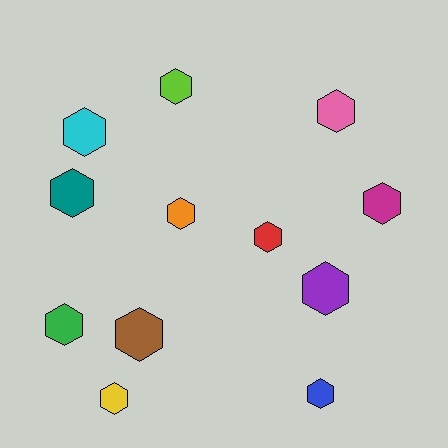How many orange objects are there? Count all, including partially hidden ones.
There is 1 orange object.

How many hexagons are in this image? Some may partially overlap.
There are 12 hexagons.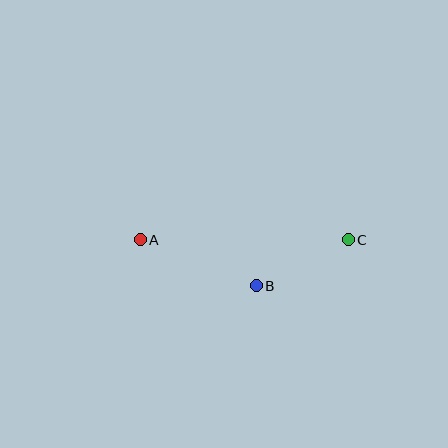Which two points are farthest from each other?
Points A and C are farthest from each other.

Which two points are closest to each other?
Points B and C are closest to each other.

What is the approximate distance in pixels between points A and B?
The distance between A and B is approximately 125 pixels.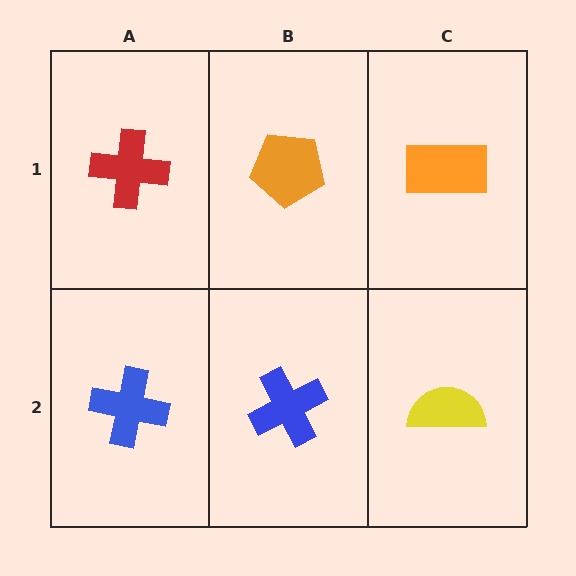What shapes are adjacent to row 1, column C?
A yellow semicircle (row 2, column C), an orange pentagon (row 1, column B).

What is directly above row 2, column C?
An orange rectangle.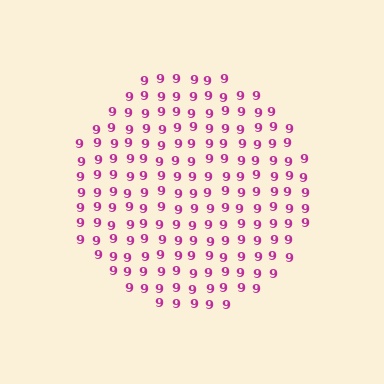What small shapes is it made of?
It is made of small digit 9's.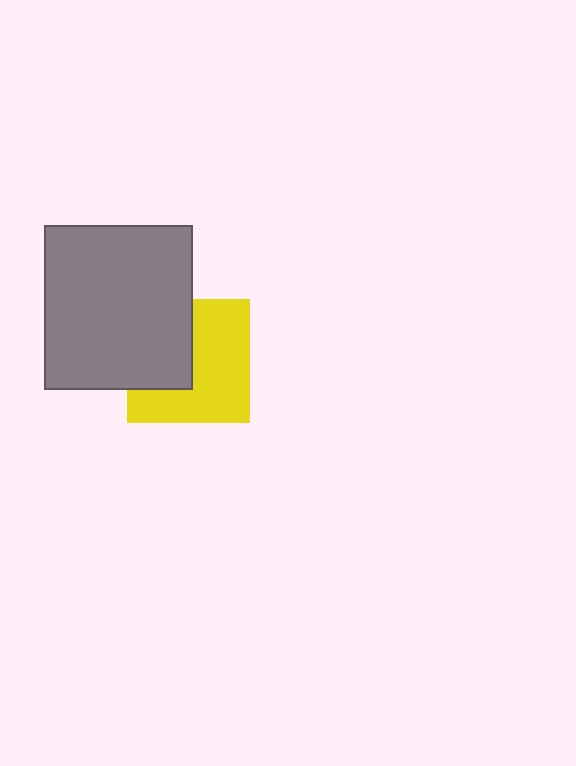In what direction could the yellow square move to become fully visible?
The yellow square could move right. That would shift it out from behind the gray rectangle entirely.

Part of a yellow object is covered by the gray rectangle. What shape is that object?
It is a square.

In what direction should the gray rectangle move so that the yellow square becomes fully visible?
The gray rectangle should move left. That is the shortest direction to clear the overlap and leave the yellow square fully visible.